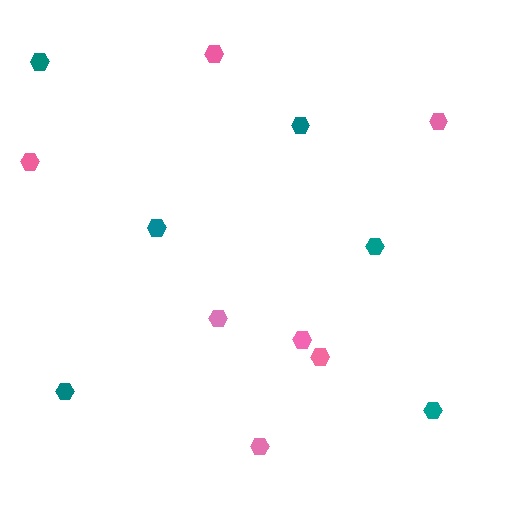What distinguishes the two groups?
There are 2 groups: one group of pink hexagons (7) and one group of teal hexagons (6).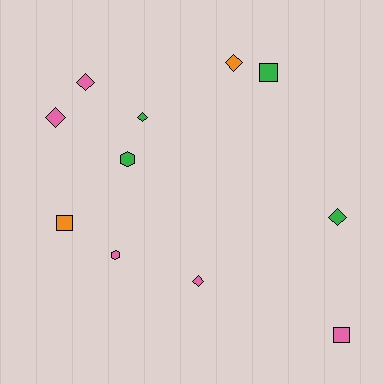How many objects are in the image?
There are 11 objects.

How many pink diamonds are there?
There are 3 pink diamonds.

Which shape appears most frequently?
Diamond, with 6 objects.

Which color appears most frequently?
Pink, with 5 objects.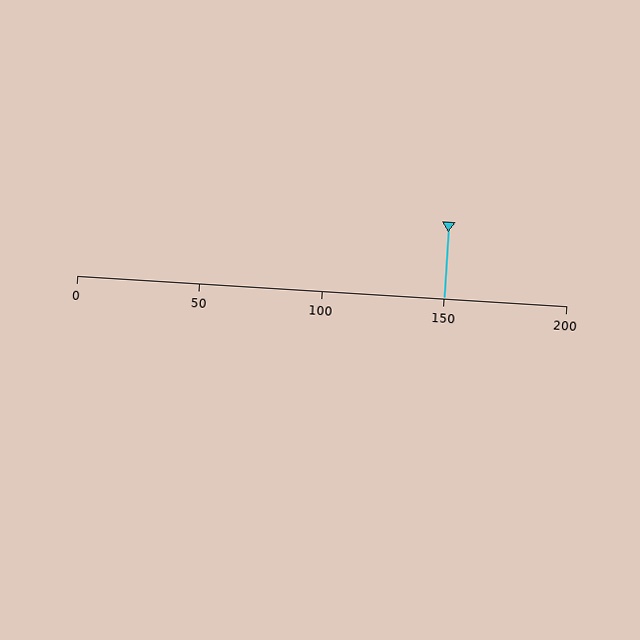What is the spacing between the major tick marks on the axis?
The major ticks are spaced 50 apart.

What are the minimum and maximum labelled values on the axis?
The axis runs from 0 to 200.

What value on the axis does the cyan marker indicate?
The marker indicates approximately 150.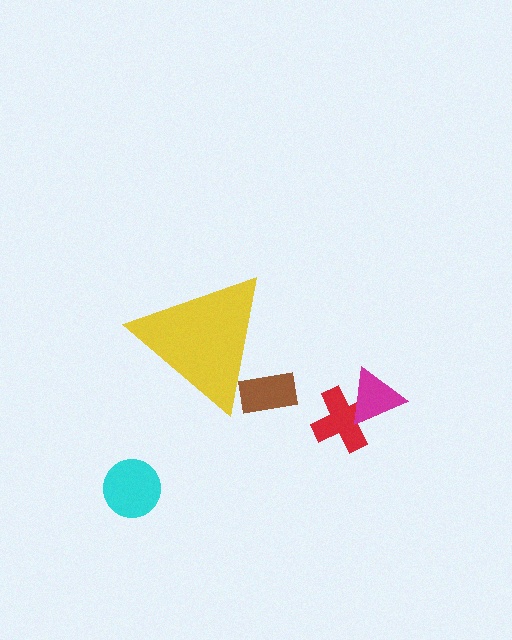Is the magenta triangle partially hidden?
No, the magenta triangle is fully visible.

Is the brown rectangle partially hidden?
Yes, the brown rectangle is partially hidden behind the yellow triangle.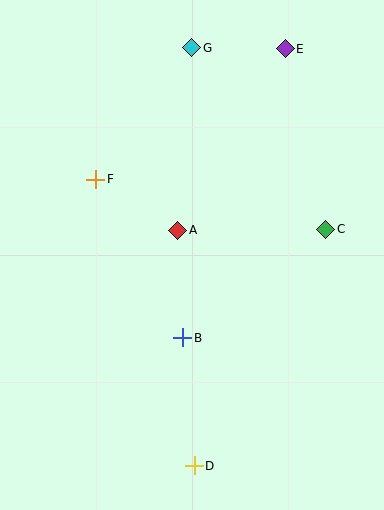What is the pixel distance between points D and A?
The distance between D and A is 236 pixels.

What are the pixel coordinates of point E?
Point E is at (285, 49).